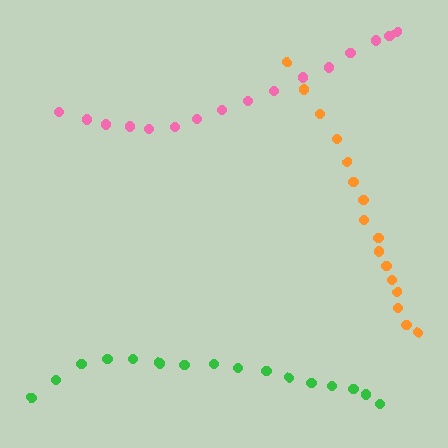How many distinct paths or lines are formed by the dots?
There are 3 distinct paths.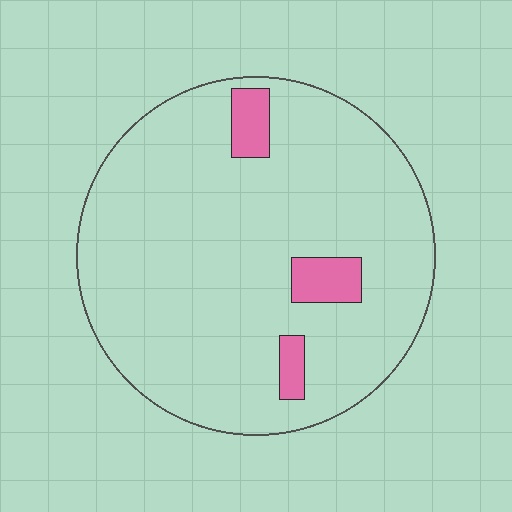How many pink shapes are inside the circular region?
3.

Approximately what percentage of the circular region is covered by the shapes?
Approximately 10%.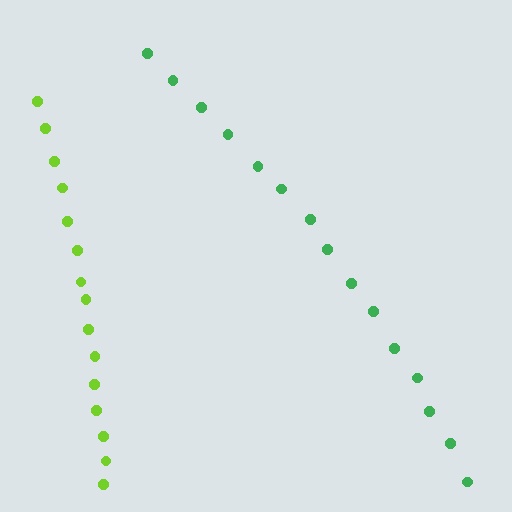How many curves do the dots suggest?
There are 2 distinct paths.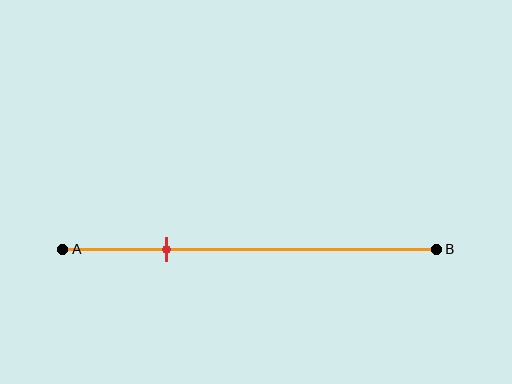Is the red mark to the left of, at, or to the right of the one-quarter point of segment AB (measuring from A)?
The red mark is approximately at the one-quarter point of segment AB.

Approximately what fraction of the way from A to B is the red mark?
The red mark is approximately 30% of the way from A to B.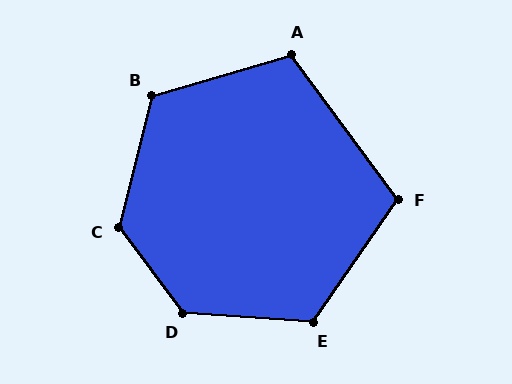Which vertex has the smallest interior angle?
F, at approximately 109 degrees.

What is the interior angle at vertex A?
Approximately 110 degrees (obtuse).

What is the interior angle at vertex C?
Approximately 129 degrees (obtuse).